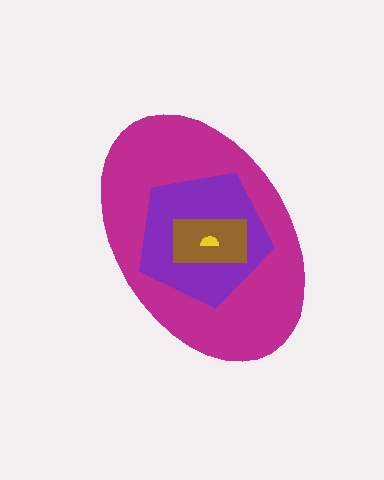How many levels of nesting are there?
4.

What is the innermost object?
The yellow semicircle.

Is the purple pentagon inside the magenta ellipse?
Yes.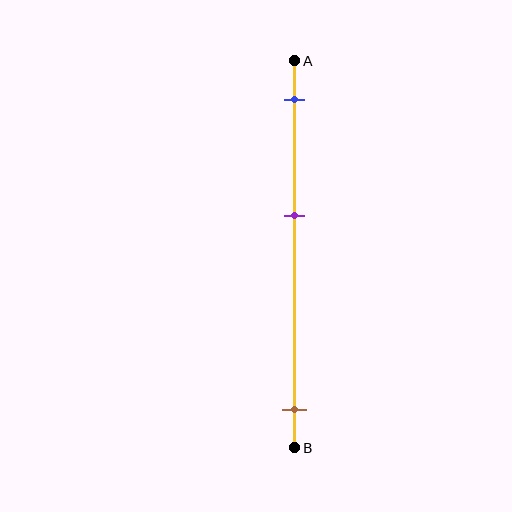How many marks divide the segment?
There are 3 marks dividing the segment.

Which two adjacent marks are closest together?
The blue and purple marks are the closest adjacent pair.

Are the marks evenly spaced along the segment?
No, the marks are not evenly spaced.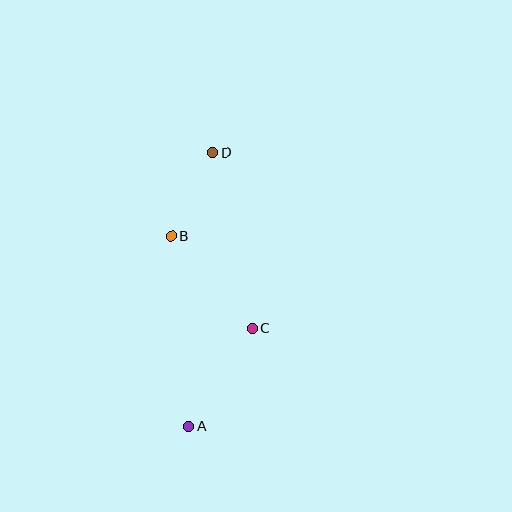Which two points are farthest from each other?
Points A and D are farthest from each other.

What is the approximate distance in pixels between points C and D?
The distance between C and D is approximately 181 pixels.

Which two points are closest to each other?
Points B and D are closest to each other.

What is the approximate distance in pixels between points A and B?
The distance between A and B is approximately 191 pixels.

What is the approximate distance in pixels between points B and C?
The distance between B and C is approximately 123 pixels.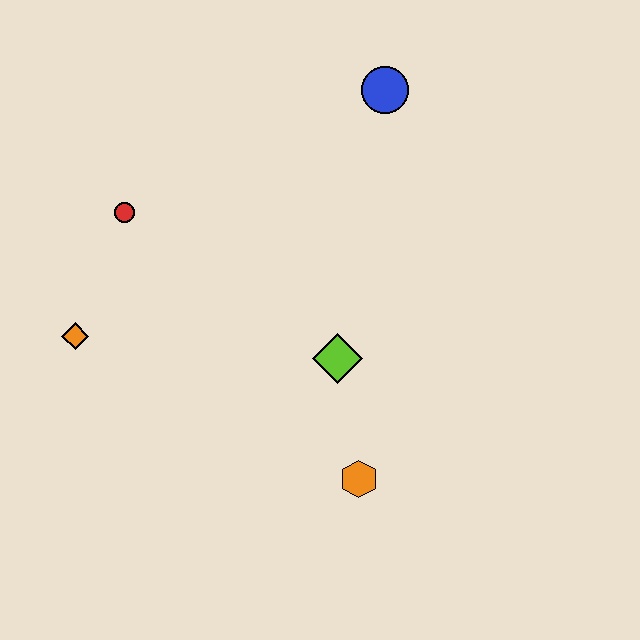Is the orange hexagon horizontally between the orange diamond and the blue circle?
Yes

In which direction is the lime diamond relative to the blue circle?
The lime diamond is below the blue circle.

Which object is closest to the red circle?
The orange diamond is closest to the red circle.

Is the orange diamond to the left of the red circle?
Yes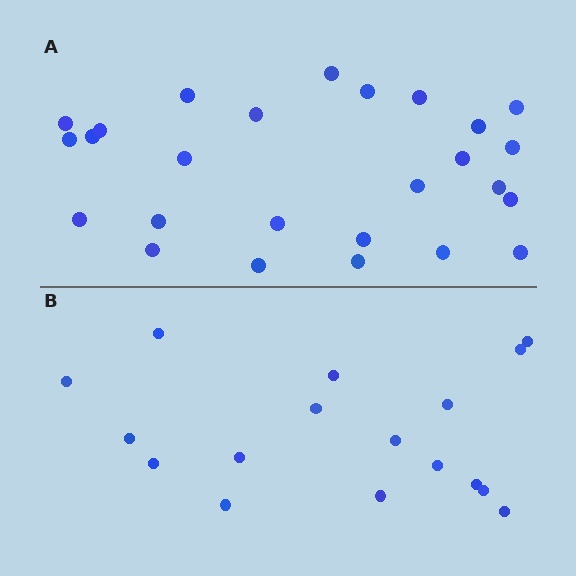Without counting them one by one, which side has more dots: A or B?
Region A (the top region) has more dots.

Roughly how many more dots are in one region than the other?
Region A has roughly 8 or so more dots than region B.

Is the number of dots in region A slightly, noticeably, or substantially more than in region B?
Region A has substantially more. The ratio is roughly 1.5 to 1.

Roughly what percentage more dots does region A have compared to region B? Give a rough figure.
About 55% more.